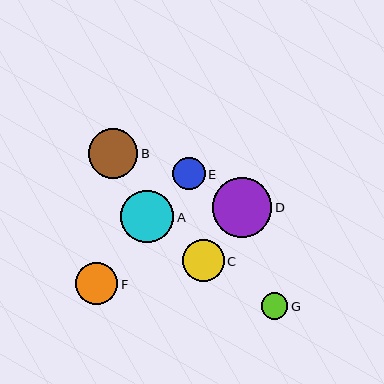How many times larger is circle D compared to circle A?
Circle D is approximately 1.1 times the size of circle A.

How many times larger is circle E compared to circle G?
Circle E is approximately 1.2 times the size of circle G.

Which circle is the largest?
Circle D is the largest with a size of approximately 59 pixels.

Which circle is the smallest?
Circle G is the smallest with a size of approximately 26 pixels.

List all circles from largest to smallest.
From largest to smallest: D, A, B, F, C, E, G.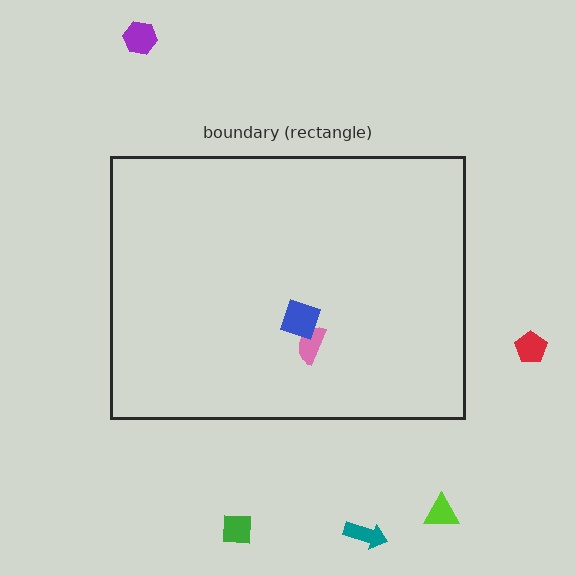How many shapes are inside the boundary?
2 inside, 5 outside.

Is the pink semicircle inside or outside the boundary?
Inside.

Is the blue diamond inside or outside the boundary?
Inside.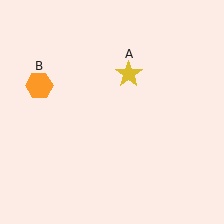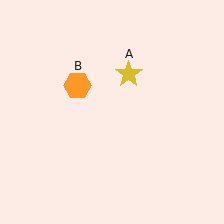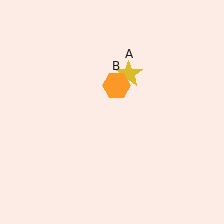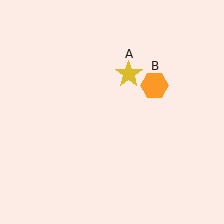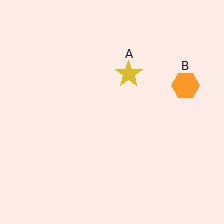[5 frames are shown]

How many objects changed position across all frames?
1 object changed position: orange hexagon (object B).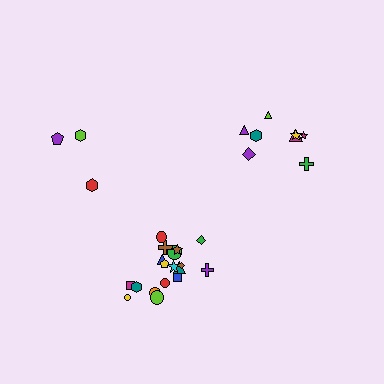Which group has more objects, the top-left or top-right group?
The top-right group.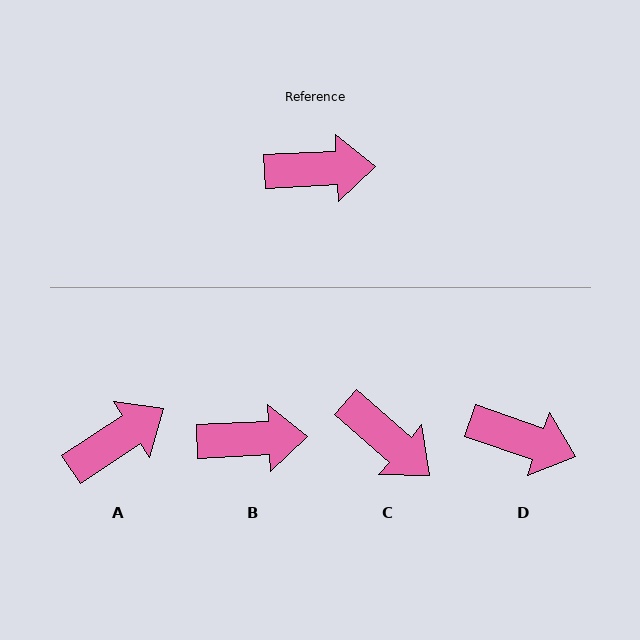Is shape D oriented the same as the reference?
No, it is off by about 22 degrees.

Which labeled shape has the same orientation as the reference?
B.